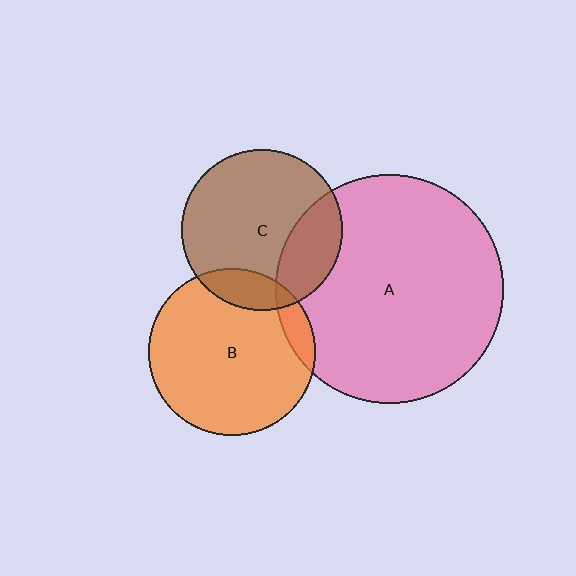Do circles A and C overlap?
Yes.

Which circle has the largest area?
Circle A (pink).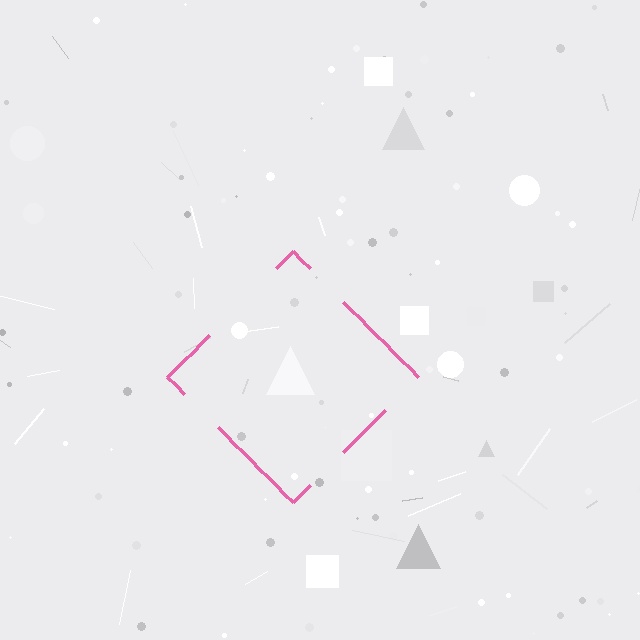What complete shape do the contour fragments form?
The contour fragments form a diamond.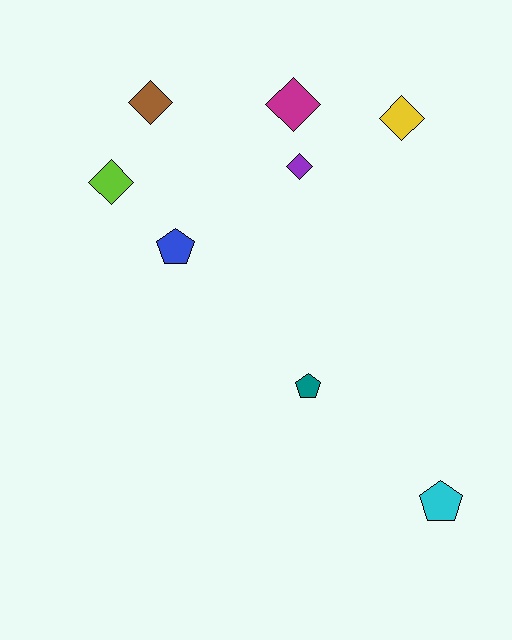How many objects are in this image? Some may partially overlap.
There are 8 objects.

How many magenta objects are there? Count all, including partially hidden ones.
There is 1 magenta object.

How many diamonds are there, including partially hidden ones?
There are 5 diamonds.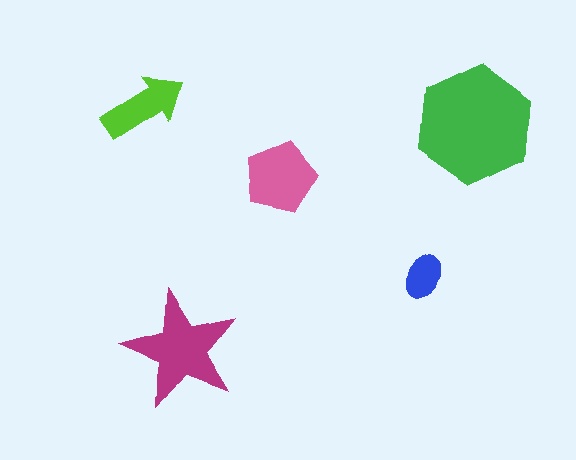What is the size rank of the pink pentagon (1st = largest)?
3rd.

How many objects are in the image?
There are 5 objects in the image.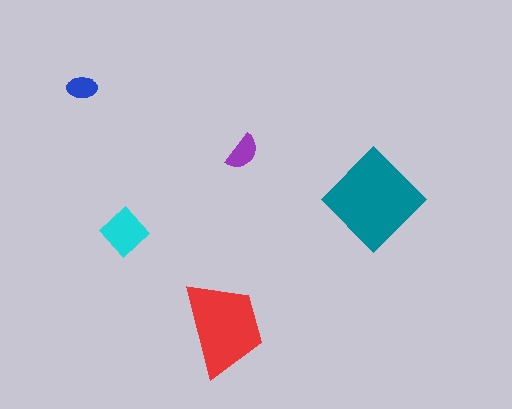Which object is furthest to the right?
The teal diamond is rightmost.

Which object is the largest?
The teal diamond.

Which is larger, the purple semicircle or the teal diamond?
The teal diamond.